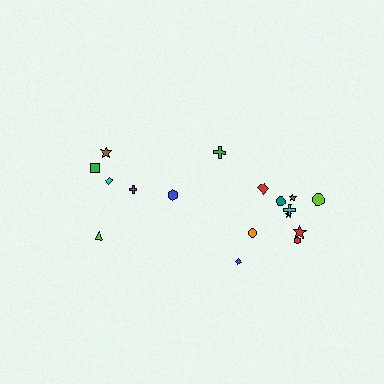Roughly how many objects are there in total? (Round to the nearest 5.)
Roughly 15 objects in total.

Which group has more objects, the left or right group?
The right group.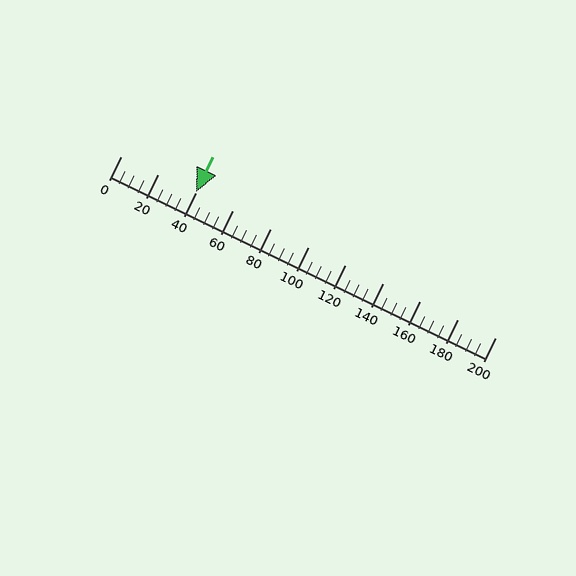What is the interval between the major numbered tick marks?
The major tick marks are spaced 20 units apart.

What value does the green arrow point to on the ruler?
The green arrow points to approximately 40.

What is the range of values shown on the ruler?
The ruler shows values from 0 to 200.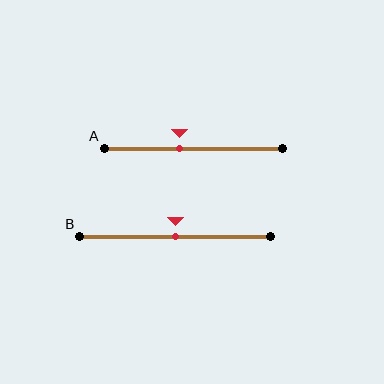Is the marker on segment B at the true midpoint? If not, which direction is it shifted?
Yes, the marker on segment B is at the true midpoint.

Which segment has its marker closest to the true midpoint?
Segment B has its marker closest to the true midpoint.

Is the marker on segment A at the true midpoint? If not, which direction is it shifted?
No, the marker on segment A is shifted to the left by about 8% of the segment length.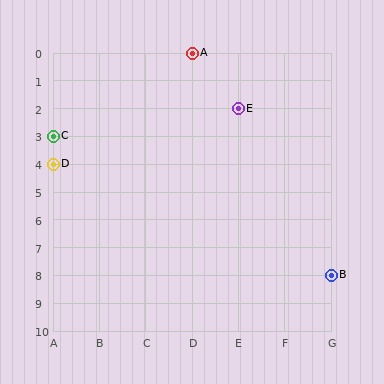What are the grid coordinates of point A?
Point A is at grid coordinates (D, 0).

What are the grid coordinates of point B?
Point B is at grid coordinates (G, 8).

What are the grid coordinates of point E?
Point E is at grid coordinates (E, 2).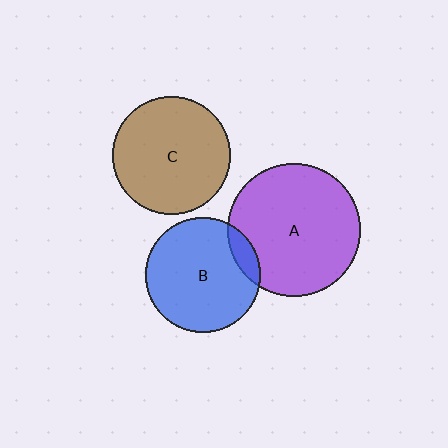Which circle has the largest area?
Circle A (purple).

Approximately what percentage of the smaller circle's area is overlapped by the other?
Approximately 10%.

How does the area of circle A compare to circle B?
Approximately 1.3 times.